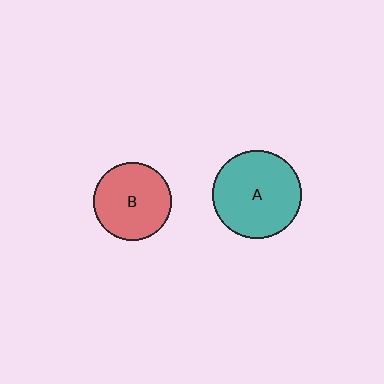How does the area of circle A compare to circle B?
Approximately 1.3 times.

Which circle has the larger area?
Circle A (teal).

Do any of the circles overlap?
No, none of the circles overlap.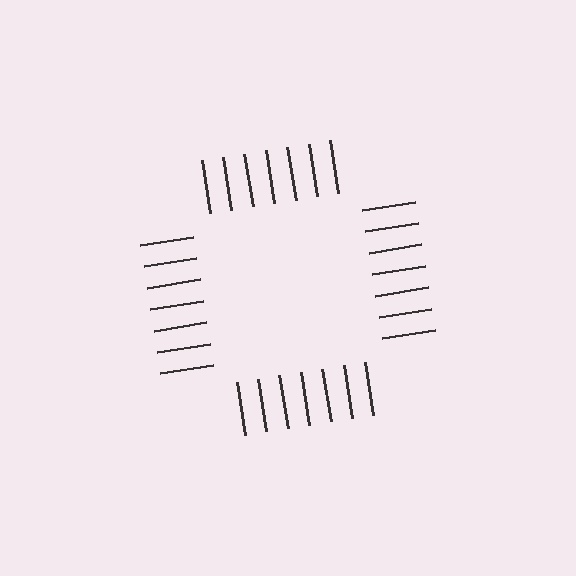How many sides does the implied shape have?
4 sides — the line-ends trace a square.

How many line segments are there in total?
28 — 7 along each of the 4 edges.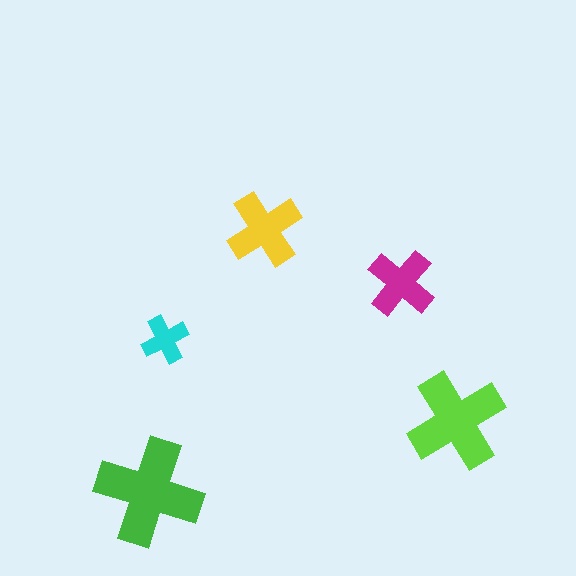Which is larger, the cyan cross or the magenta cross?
The magenta one.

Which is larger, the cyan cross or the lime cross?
The lime one.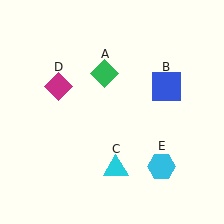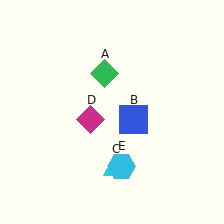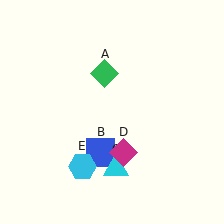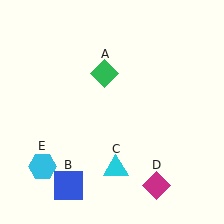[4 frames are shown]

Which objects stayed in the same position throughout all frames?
Green diamond (object A) and cyan triangle (object C) remained stationary.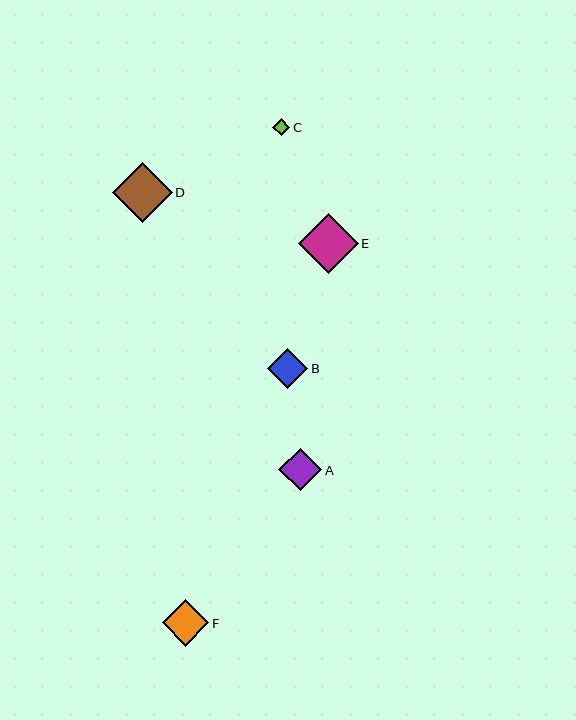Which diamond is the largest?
Diamond E is the largest with a size of approximately 60 pixels.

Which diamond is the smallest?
Diamond C is the smallest with a size of approximately 17 pixels.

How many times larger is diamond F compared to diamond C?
Diamond F is approximately 2.8 times the size of diamond C.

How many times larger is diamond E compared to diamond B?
Diamond E is approximately 1.5 times the size of diamond B.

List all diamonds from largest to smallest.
From largest to smallest: E, D, F, A, B, C.